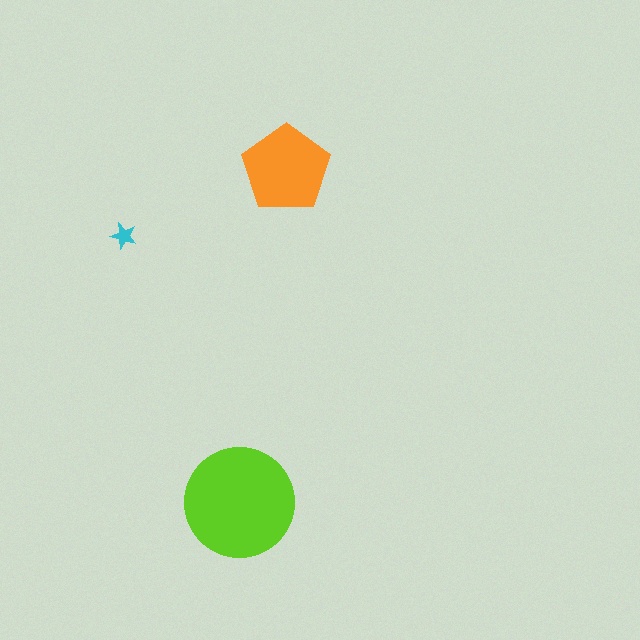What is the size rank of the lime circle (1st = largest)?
1st.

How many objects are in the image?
There are 3 objects in the image.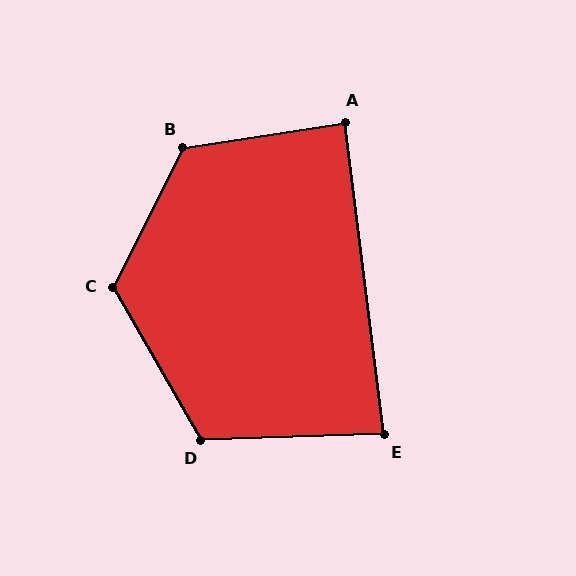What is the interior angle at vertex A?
Approximately 88 degrees (approximately right).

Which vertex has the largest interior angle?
B, at approximately 126 degrees.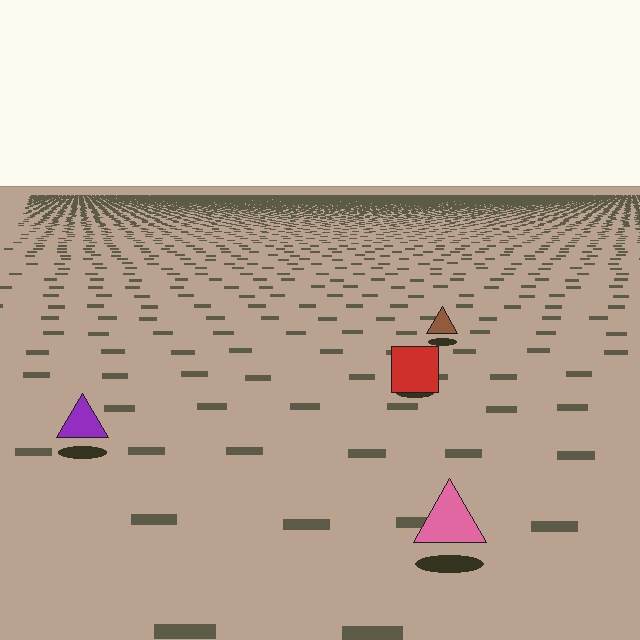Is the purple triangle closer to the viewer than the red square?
Yes. The purple triangle is closer — you can tell from the texture gradient: the ground texture is coarser near it.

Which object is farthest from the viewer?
The brown triangle is farthest from the viewer. It appears smaller and the ground texture around it is denser.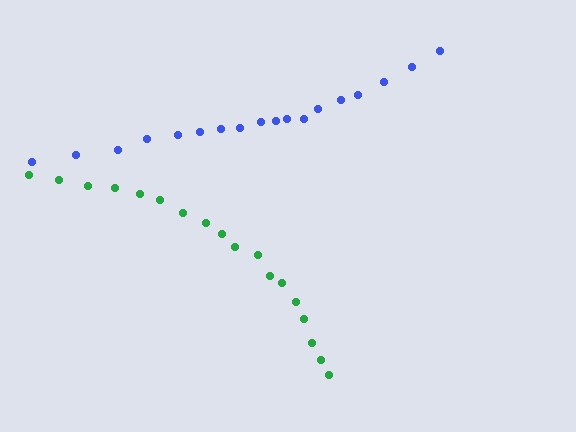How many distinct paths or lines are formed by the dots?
There are 2 distinct paths.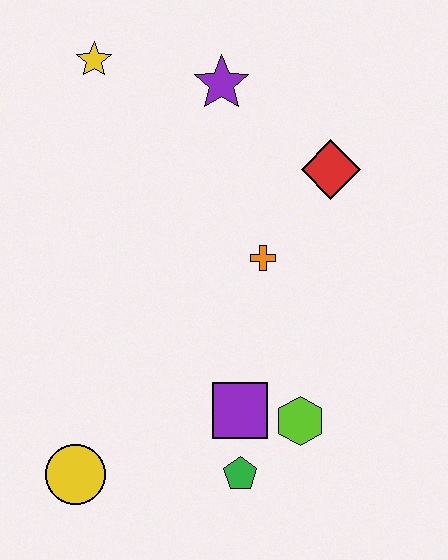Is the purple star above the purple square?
Yes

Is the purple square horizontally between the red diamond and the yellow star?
Yes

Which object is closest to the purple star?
The yellow star is closest to the purple star.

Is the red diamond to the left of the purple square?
No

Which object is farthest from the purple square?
The yellow star is farthest from the purple square.